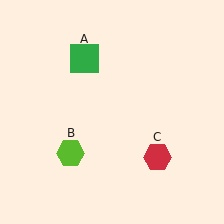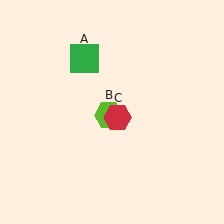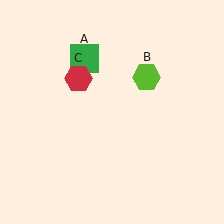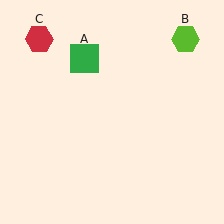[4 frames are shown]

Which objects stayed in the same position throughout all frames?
Green square (object A) remained stationary.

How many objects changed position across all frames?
2 objects changed position: lime hexagon (object B), red hexagon (object C).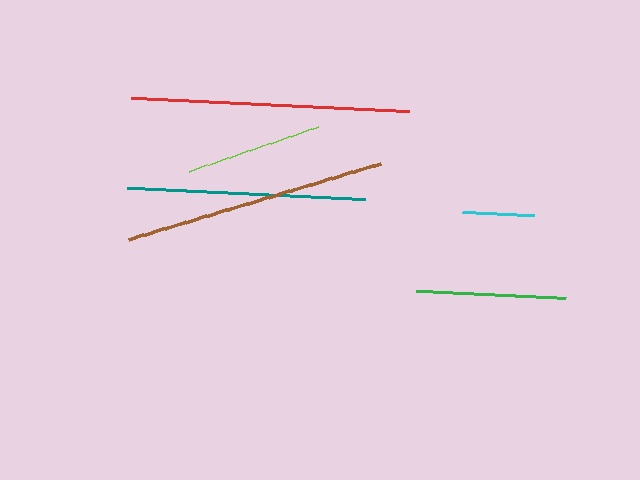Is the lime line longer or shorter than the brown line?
The brown line is longer than the lime line.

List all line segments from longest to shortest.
From longest to shortest: red, brown, teal, green, lime, cyan.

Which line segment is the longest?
The red line is the longest at approximately 279 pixels.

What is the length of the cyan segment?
The cyan segment is approximately 71 pixels long.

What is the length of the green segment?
The green segment is approximately 149 pixels long.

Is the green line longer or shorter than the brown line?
The brown line is longer than the green line.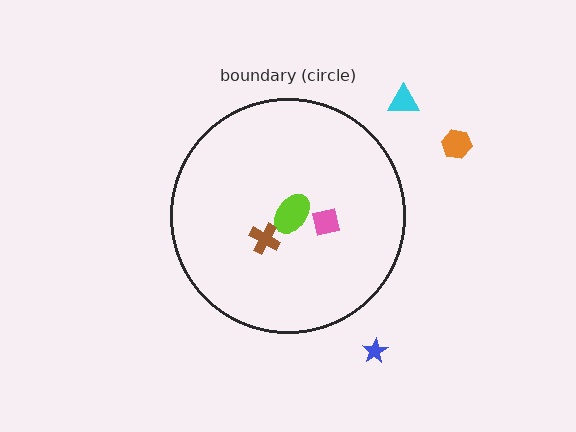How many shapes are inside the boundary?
3 inside, 3 outside.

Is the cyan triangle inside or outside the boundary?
Outside.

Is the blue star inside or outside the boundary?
Outside.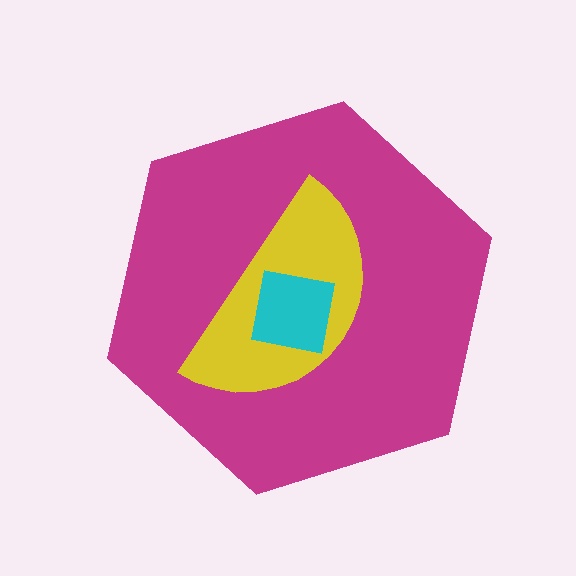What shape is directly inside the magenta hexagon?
The yellow semicircle.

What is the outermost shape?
The magenta hexagon.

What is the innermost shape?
The cyan square.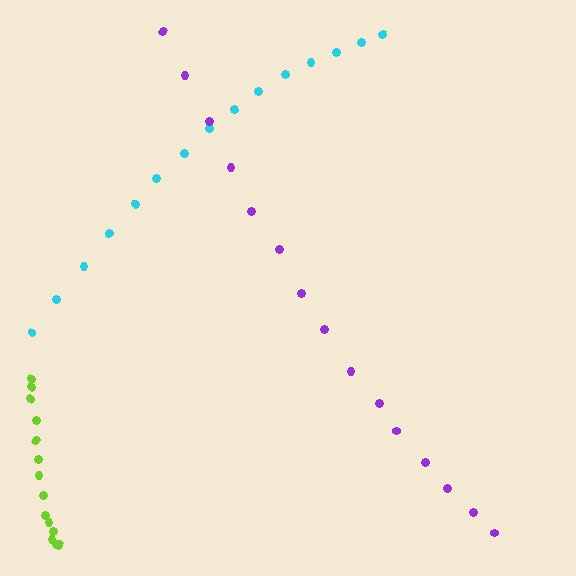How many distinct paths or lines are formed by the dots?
There are 3 distinct paths.